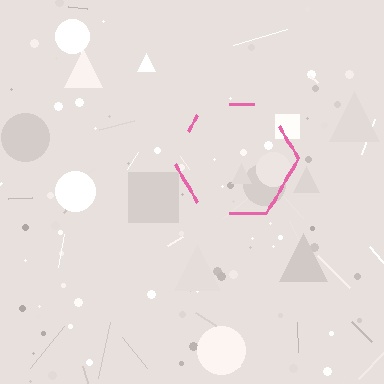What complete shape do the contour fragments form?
The contour fragments form a hexagon.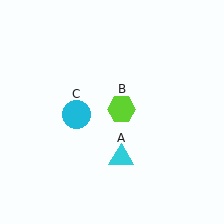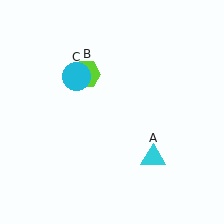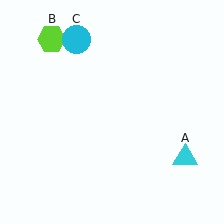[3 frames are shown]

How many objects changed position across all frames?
3 objects changed position: cyan triangle (object A), lime hexagon (object B), cyan circle (object C).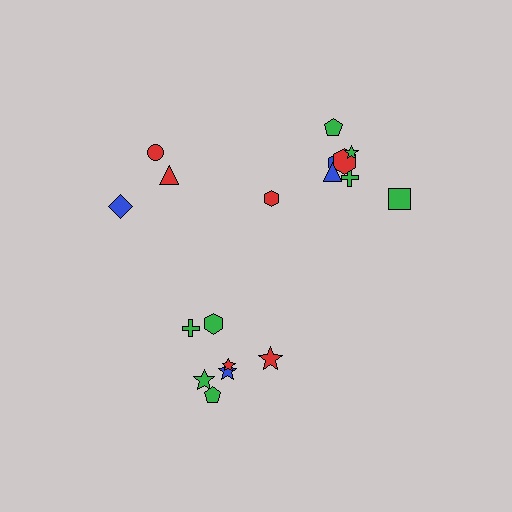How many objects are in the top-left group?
There are 3 objects.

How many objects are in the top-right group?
There are 8 objects.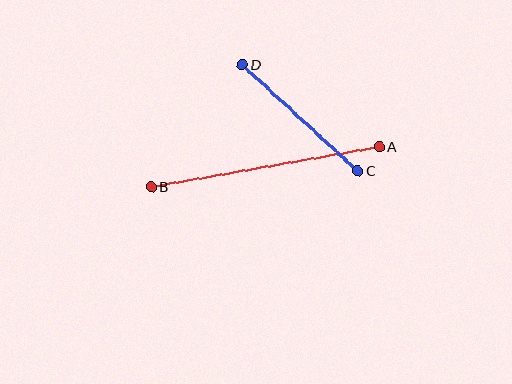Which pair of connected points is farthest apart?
Points A and B are farthest apart.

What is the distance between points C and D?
The distance is approximately 157 pixels.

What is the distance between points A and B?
The distance is approximately 231 pixels.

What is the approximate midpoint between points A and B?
The midpoint is at approximately (266, 167) pixels.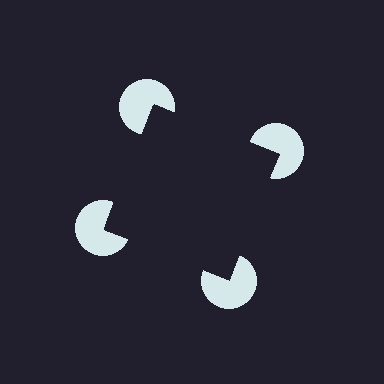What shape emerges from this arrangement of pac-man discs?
An illusory square — its edges are inferred from the aligned wedge cuts in the pac-man discs, not physically drawn.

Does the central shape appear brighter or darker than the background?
It typically appears slightly darker than the background, even though no actual brightness change is drawn.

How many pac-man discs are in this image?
There are 4 — one at each vertex of the illusory square.